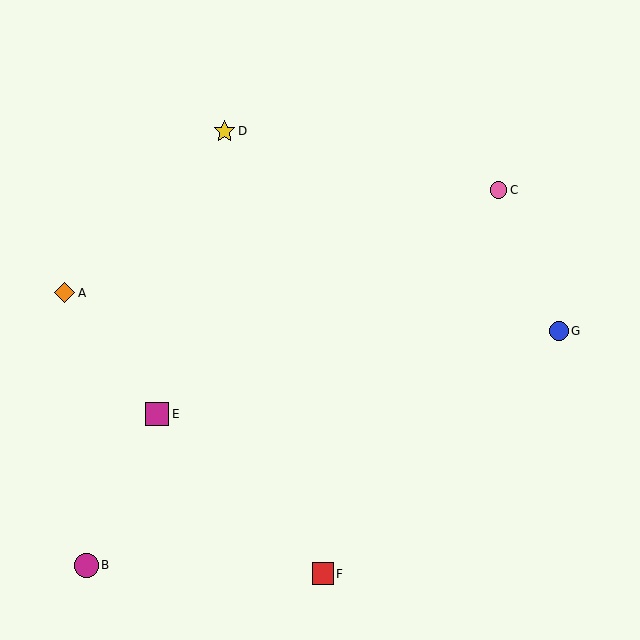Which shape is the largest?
The magenta circle (labeled B) is the largest.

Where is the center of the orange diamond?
The center of the orange diamond is at (65, 293).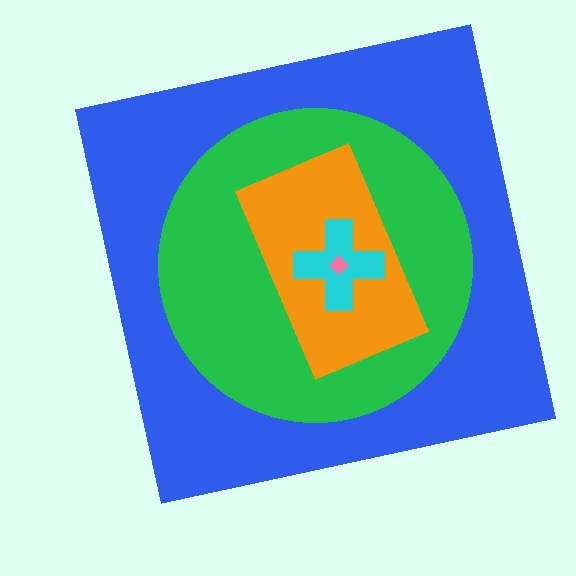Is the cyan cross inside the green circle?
Yes.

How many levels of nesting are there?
5.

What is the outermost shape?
The blue square.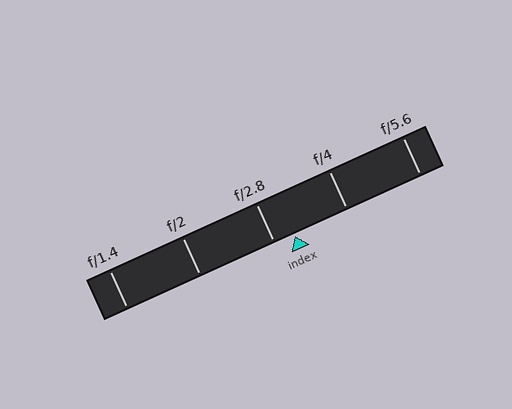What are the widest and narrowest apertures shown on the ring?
The widest aperture shown is f/1.4 and the narrowest is f/5.6.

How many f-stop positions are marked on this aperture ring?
There are 5 f-stop positions marked.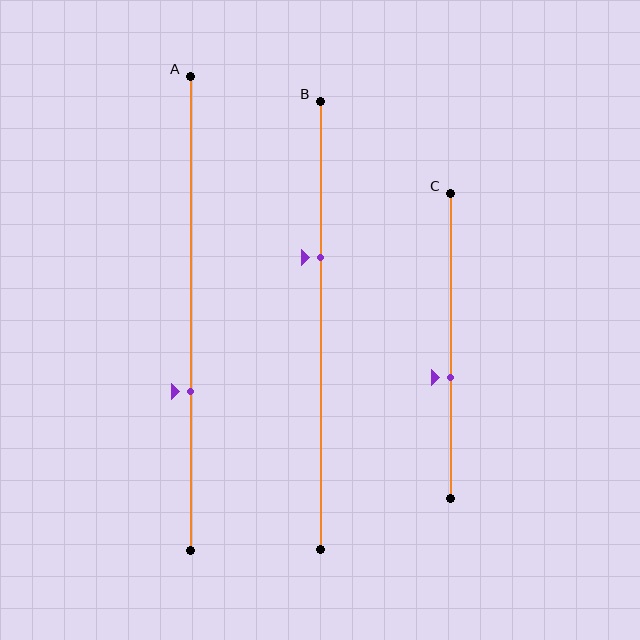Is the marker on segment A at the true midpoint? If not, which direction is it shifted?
No, the marker on segment A is shifted downward by about 16% of the segment length.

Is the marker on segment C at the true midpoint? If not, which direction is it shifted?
No, the marker on segment C is shifted downward by about 10% of the segment length.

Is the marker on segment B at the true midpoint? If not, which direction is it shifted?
No, the marker on segment B is shifted upward by about 15% of the segment length.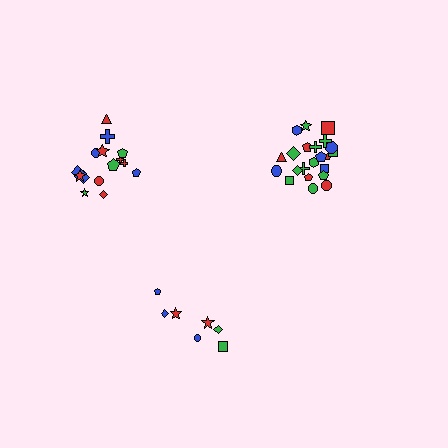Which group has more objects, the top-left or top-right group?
The top-right group.